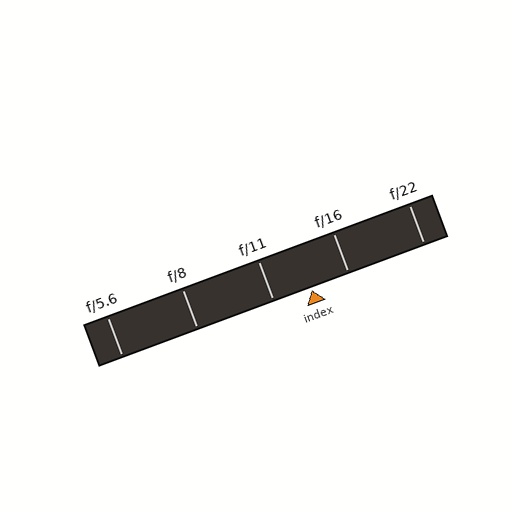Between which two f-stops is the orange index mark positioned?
The index mark is between f/11 and f/16.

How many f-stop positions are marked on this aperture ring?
There are 5 f-stop positions marked.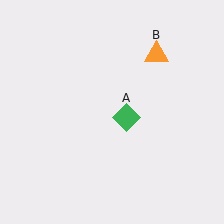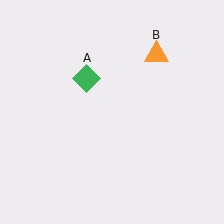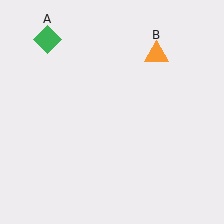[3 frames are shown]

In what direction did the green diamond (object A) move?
The green diamond (object A) moved up and to the left.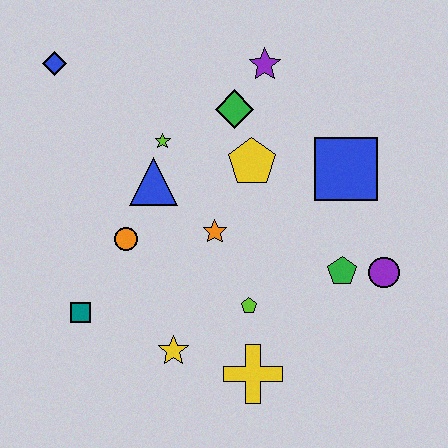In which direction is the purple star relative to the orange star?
The purple star is above the orange star.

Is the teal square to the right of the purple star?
No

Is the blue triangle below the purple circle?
No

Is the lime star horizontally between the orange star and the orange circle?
Yes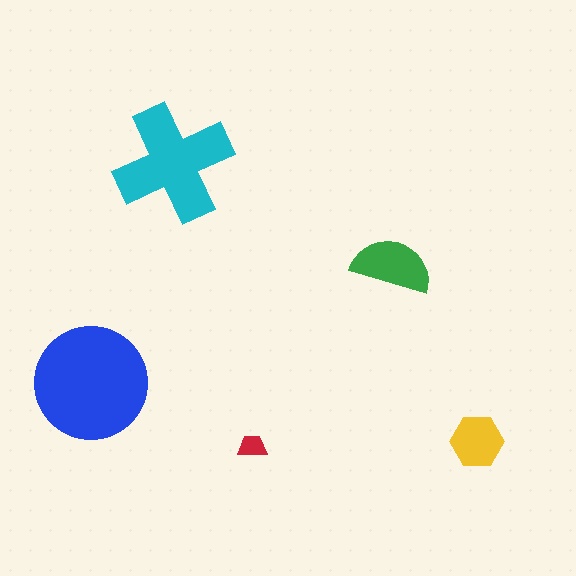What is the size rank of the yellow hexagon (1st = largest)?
4th.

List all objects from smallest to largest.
The red trapezoid, the yellow hexagon, the green semicircle, the cyan cross, the blue circle.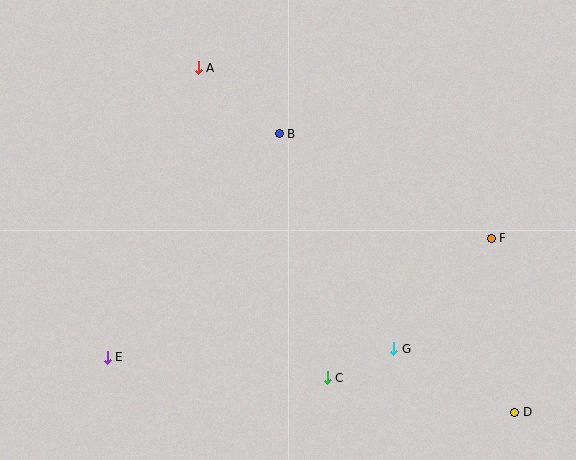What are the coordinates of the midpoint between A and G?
The midpoint between A and G is at (296, 208).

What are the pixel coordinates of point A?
Point A is at (198, 68).